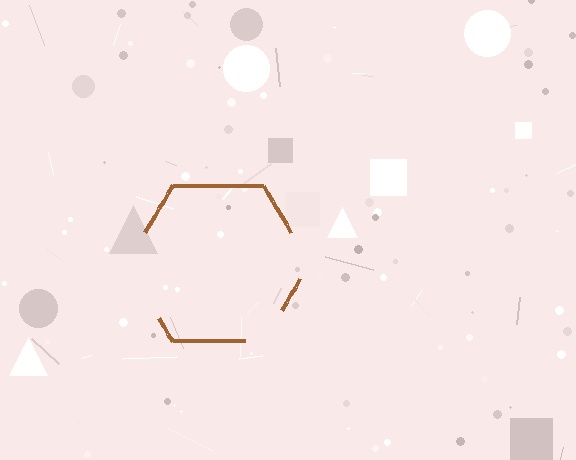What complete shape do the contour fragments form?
The contour fragments form a hexagon.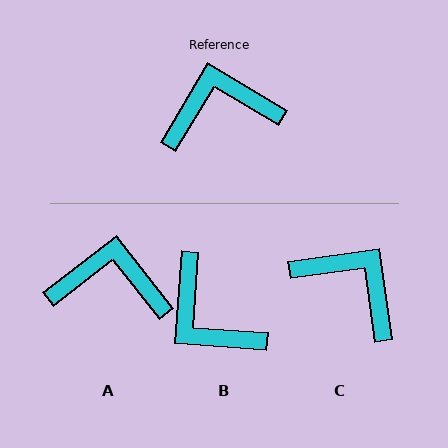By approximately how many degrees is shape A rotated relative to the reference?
Approximately 21 degrees clockwise.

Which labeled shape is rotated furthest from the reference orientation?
B, about 117 degrees away.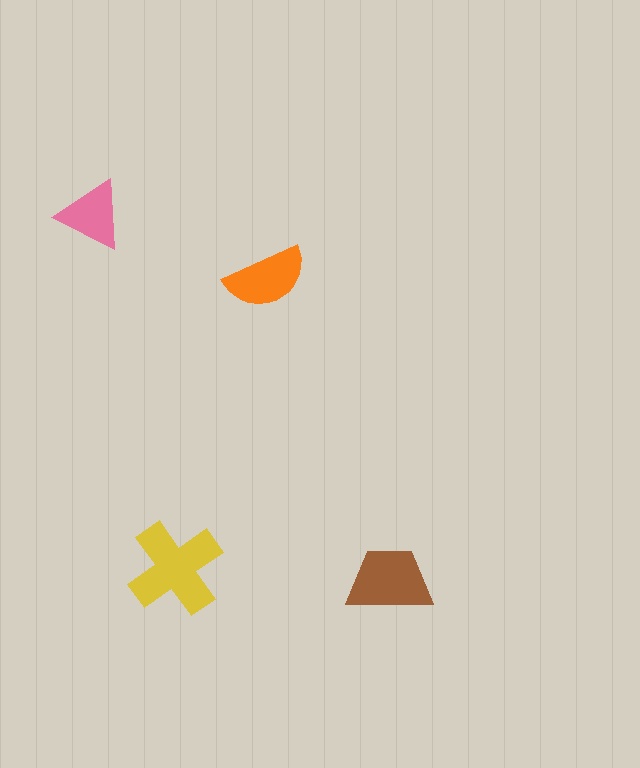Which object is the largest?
The yellow cross.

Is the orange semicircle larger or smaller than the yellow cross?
Smaller.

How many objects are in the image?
There are 4 objects in the image.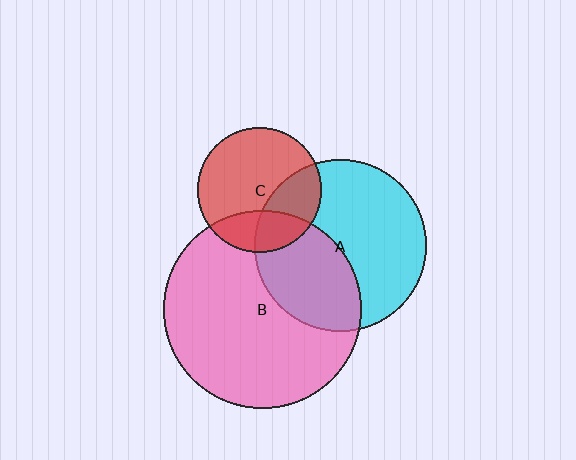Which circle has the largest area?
Circle B (pink).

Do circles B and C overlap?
Yes.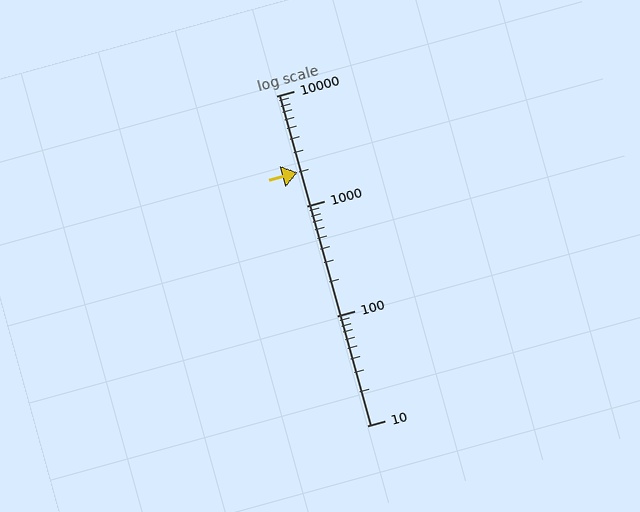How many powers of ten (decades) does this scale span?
The scale spans 3 decades, from 10 to 10000.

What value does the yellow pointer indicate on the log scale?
The pointer indicates approximately 2000.